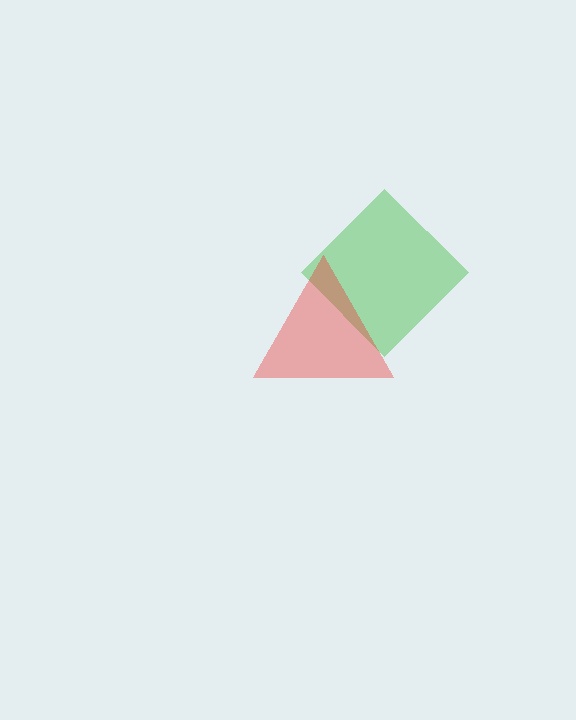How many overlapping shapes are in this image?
There are 2 overlapping shapes in the image.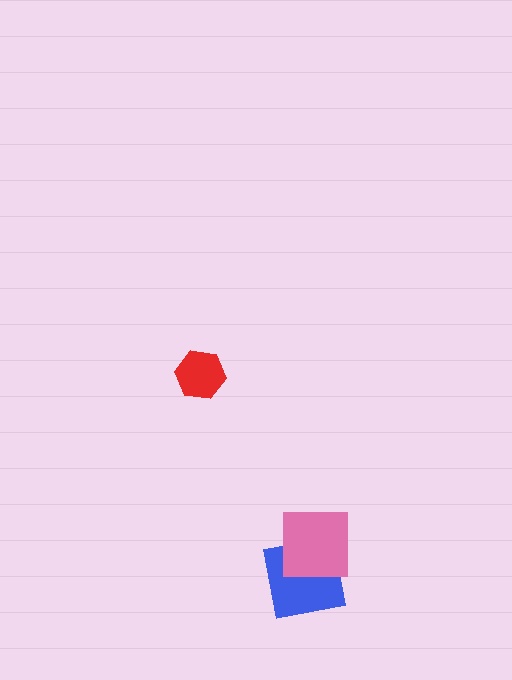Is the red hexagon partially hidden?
No, no other shape covers it.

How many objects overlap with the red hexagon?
0 objects overlap with the red hexagon.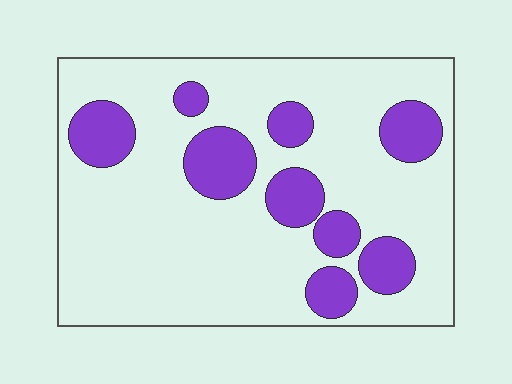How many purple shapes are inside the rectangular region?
9.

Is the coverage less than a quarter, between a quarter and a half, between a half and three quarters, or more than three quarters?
Less than a quarter.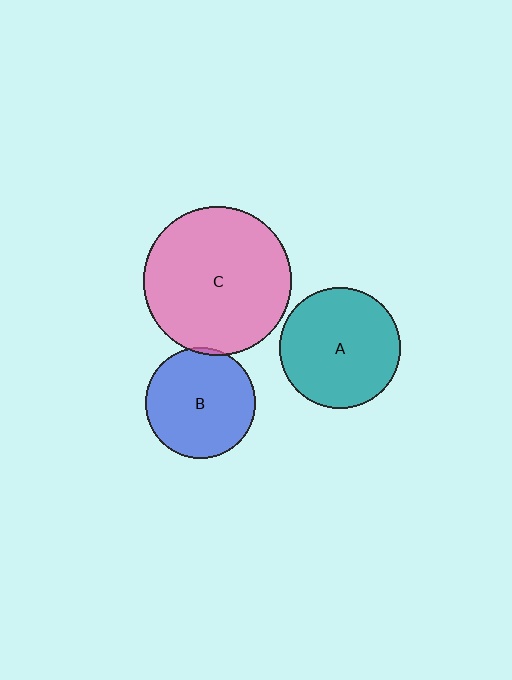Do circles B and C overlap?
Yes.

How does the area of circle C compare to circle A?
Approximately 1.5 times.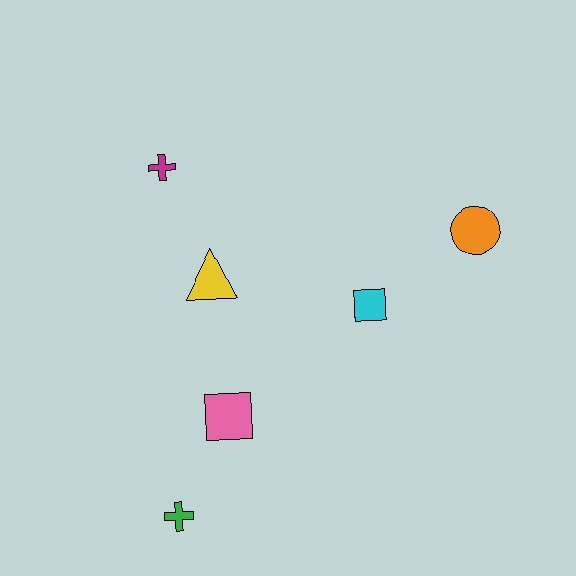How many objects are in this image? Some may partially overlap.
There are 6 objects.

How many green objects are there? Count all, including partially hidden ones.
There is 1 green object.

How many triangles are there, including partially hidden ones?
There is 1 triangle.